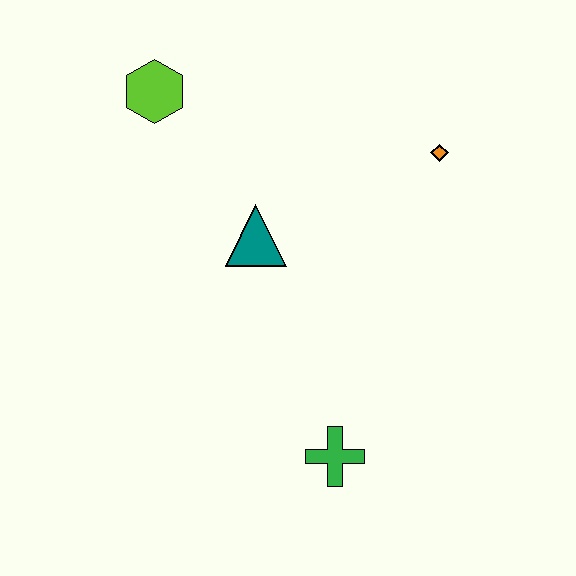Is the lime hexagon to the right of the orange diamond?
No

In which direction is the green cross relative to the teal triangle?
The green cross is below the teal triangle.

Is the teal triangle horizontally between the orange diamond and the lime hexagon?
Yes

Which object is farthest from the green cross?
The lime hexagon is farthest from the green cross.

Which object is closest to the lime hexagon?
The teal triangle is closest to the lime hexagon.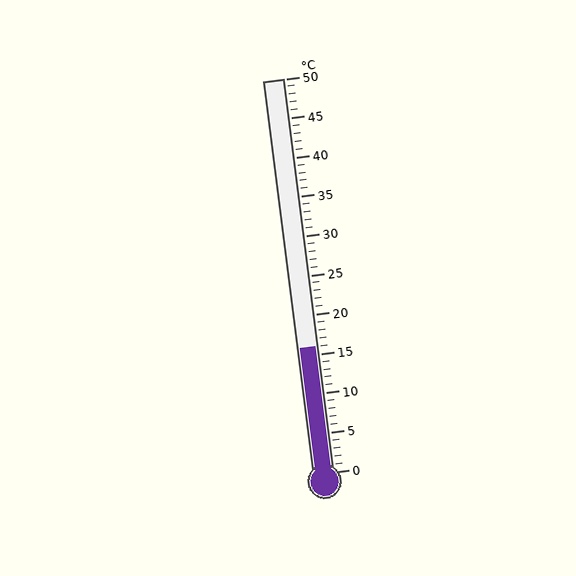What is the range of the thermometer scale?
The thermometer scale ranges from 0°C to 50°C.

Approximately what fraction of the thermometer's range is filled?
The thermometer is filled to approximately 30% of its range.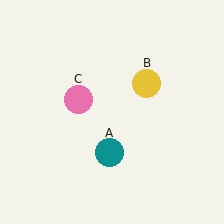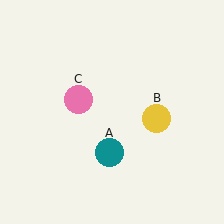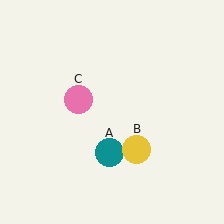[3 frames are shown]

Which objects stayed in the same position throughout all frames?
Teal circle (object A) and pink circle (object C) remained stationary.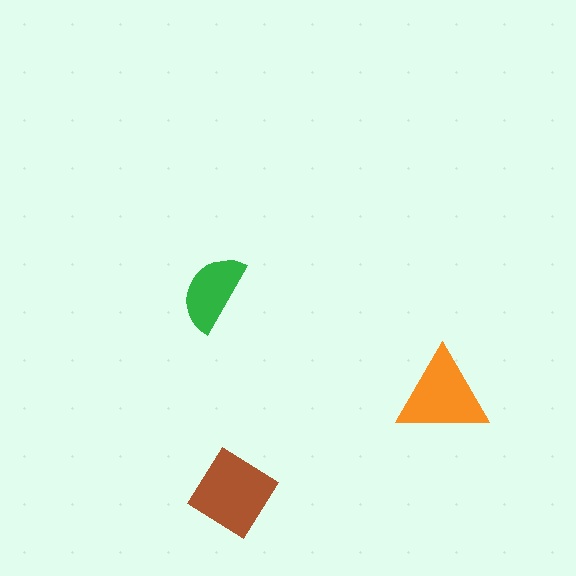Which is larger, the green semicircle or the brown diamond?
The brown diamond.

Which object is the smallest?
The green semicircle.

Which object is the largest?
The brown diamond.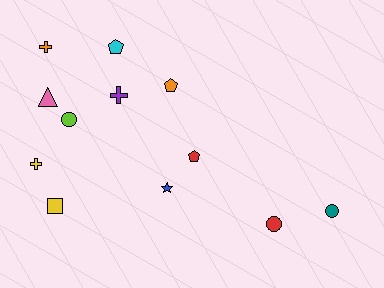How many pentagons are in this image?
There are 3 pentagons.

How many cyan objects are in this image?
There is 1 cyan object.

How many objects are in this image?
There are 12 objects.